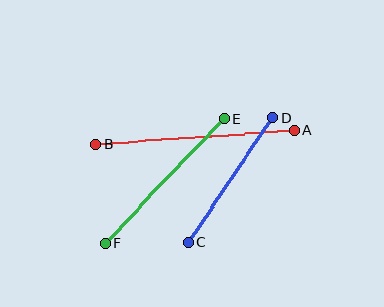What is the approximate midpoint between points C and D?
The midpoint is at approximately (230, 180) pixels.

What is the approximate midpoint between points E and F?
The midpoint is at approximately (165, 181) pixels.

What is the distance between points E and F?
The distance is approximately 173 pixels.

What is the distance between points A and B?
The distance is approximately 198 pixels.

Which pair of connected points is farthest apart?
Points A and B are farthest apart.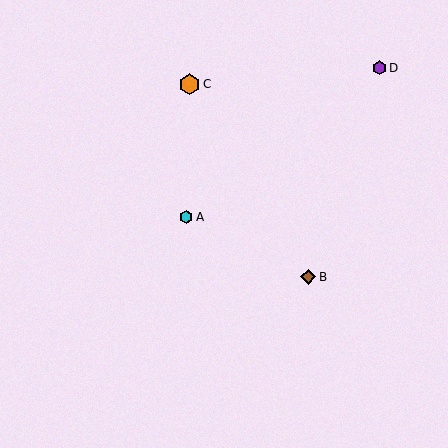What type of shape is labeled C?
Shape C is an orange hexagon.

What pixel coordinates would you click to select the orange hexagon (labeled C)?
Click at (190, 84) to select the orange hexagon C.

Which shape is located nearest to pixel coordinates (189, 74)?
The orange hexagon (labeled C) at (190, 84) is nearest to that location.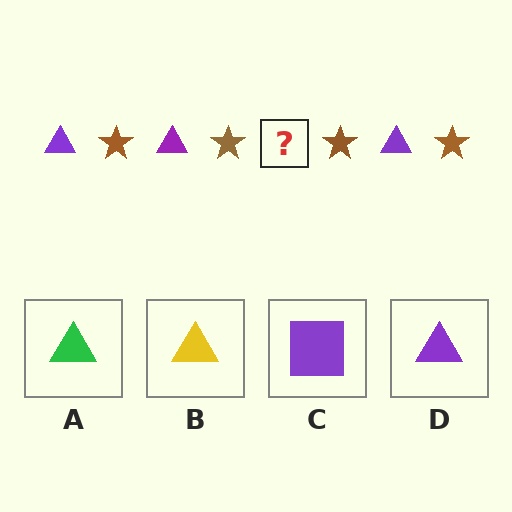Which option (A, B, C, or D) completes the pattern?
D.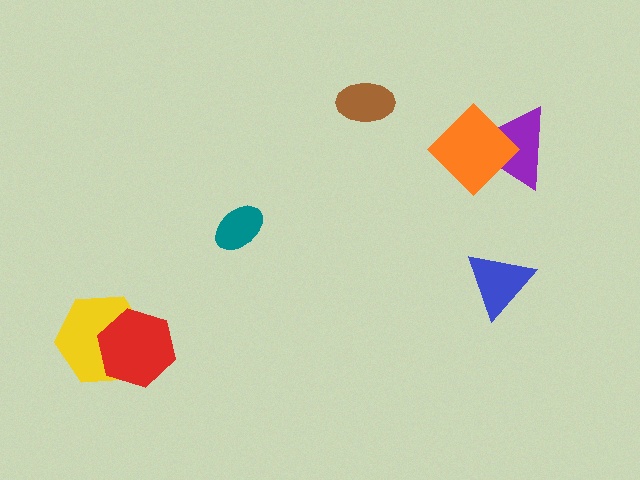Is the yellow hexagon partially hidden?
Yes, it is partially covered by another shape.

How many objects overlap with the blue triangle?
0 objects overlap with the blue triangle.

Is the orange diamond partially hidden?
No, no other shape covers it.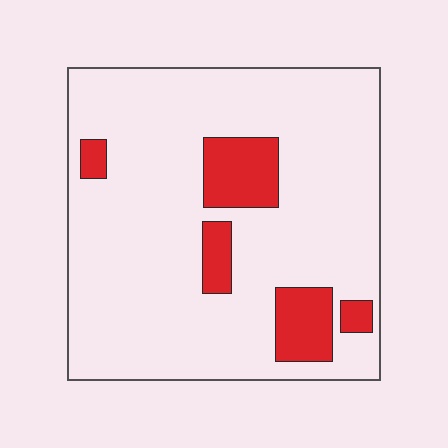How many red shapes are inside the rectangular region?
5.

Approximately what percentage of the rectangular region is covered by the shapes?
Approximately 15%.